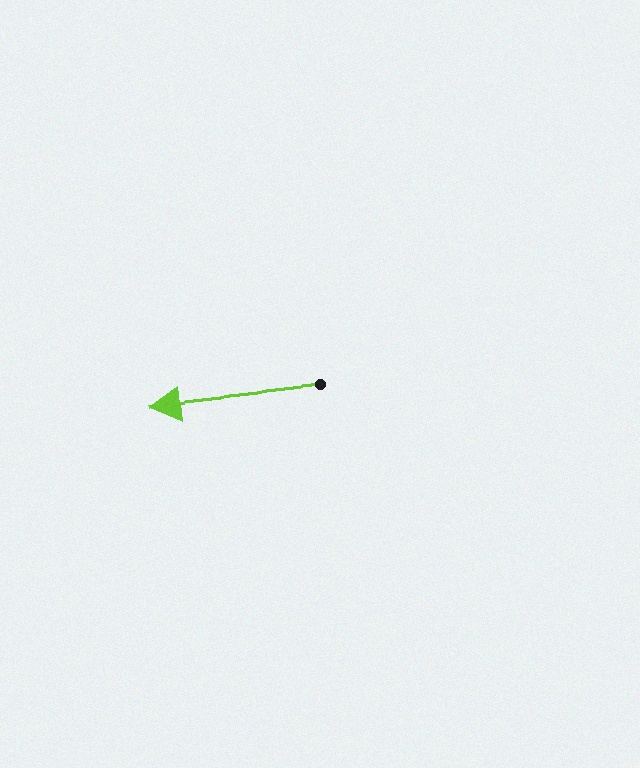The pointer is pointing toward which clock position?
Roughly 9 o'clock.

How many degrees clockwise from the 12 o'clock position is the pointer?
Approximately 263 degrees.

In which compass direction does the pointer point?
West.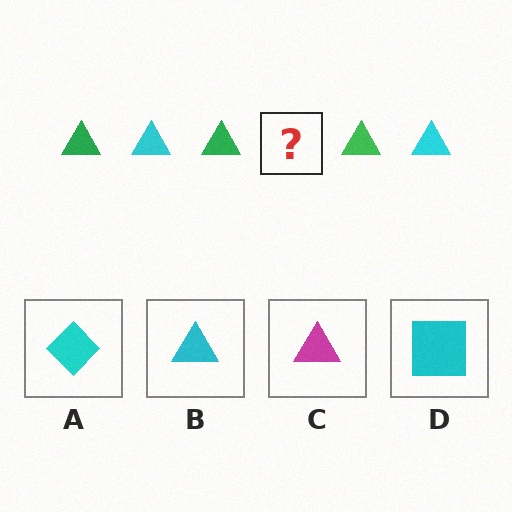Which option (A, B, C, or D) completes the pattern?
B.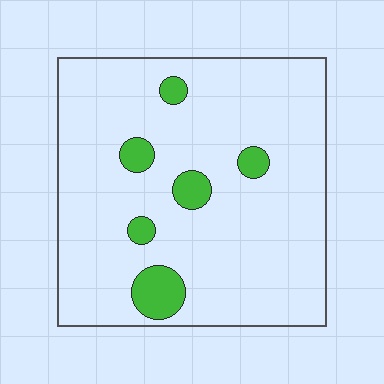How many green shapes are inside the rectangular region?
6.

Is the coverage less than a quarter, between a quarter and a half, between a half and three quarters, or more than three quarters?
Less than a quarter.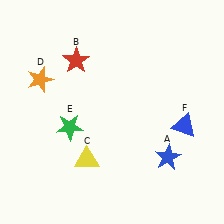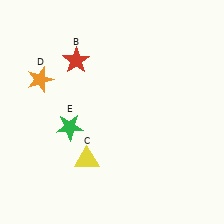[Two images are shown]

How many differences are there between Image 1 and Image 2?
There are 2 differences between the two images.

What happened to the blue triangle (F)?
The blue triangle (F) was removed in Image 2. It was in the bottom-right area of Image 1.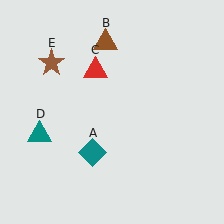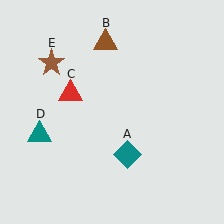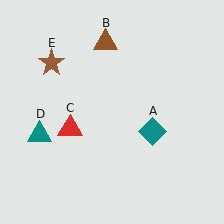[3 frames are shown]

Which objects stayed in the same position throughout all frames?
Brown triangle (object B) and teal triangle (object D) and brown star (object E) remained stationary.